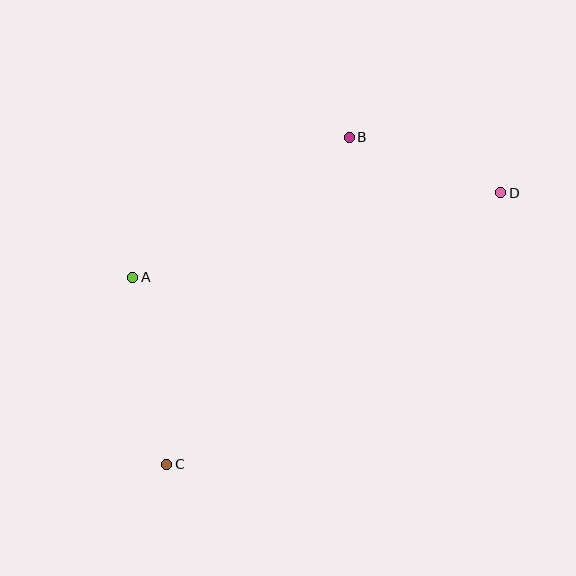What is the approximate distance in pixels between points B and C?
The distance between B and C is approximately 374 pixels.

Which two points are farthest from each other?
Points C and D are farthest from each other.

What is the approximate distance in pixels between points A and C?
The distance between A and C is approximately 190 pixels.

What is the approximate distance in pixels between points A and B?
The distance between A and B is approximately 258 pixels.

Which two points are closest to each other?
Points B and D are closest to each other.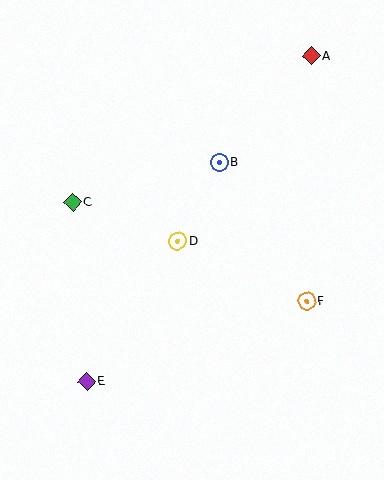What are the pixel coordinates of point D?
Point D is at (178, 242).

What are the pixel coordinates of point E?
Point E is at (87, 382).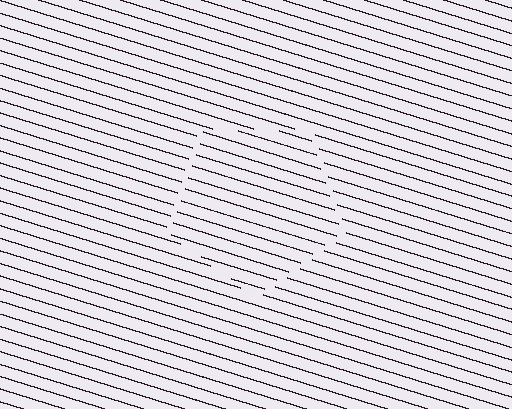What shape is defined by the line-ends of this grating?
An illusory pentagon. The interior of the shape contains the same grating, shifted by half a period — the contour is defined by the phase discontinuity where line-ends from the inner and outer gratings abut.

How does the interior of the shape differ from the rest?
The interior of the shape contains the same grating, shifted by half a period — the contour is defined by the phase discontinuity where line-ends from the inner and outer gratings abut.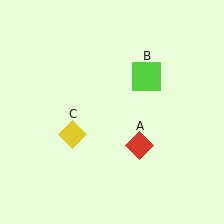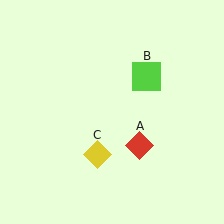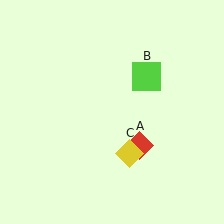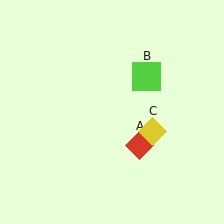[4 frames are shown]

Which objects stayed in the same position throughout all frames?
Red diamond (object A) and lime square (object B) remained stationary.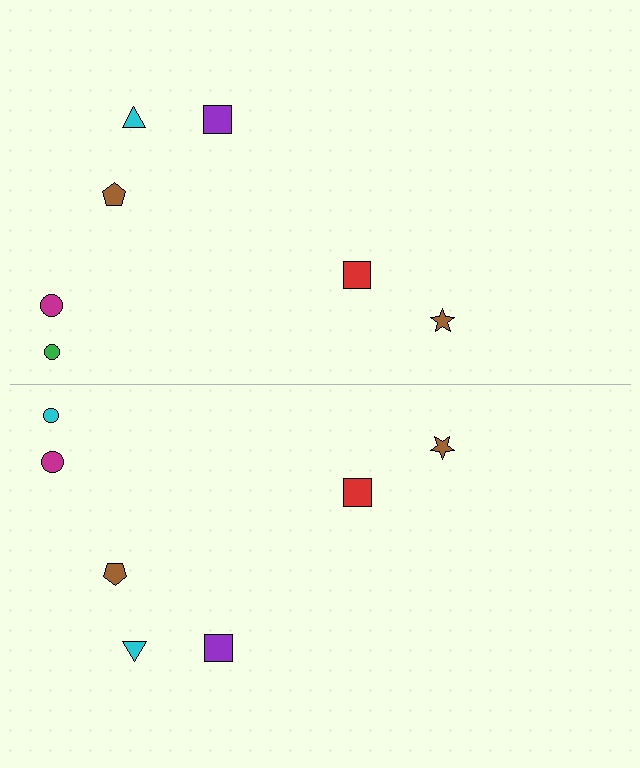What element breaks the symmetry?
The cyan circle on the bottom side breaks the symmetry — its mirror counterpart is green.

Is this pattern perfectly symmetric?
No, the pattern is not perfectly symmetric. The cyan circle on the bottom side breaks the symmetry — its mirror counterpart is green.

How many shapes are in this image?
There are 14 shapes in this image.